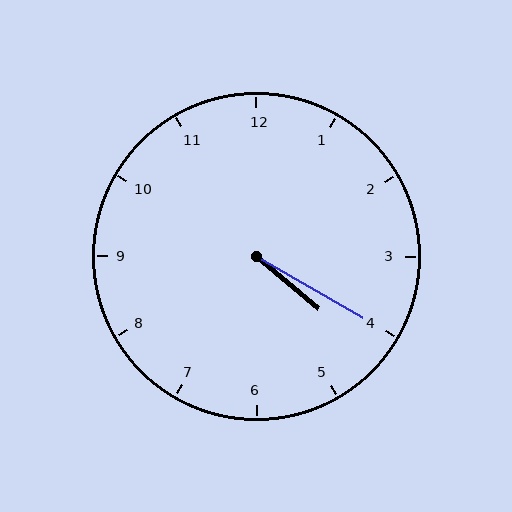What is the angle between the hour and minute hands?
Approximately 10 degrees.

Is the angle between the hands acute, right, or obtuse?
It is acute.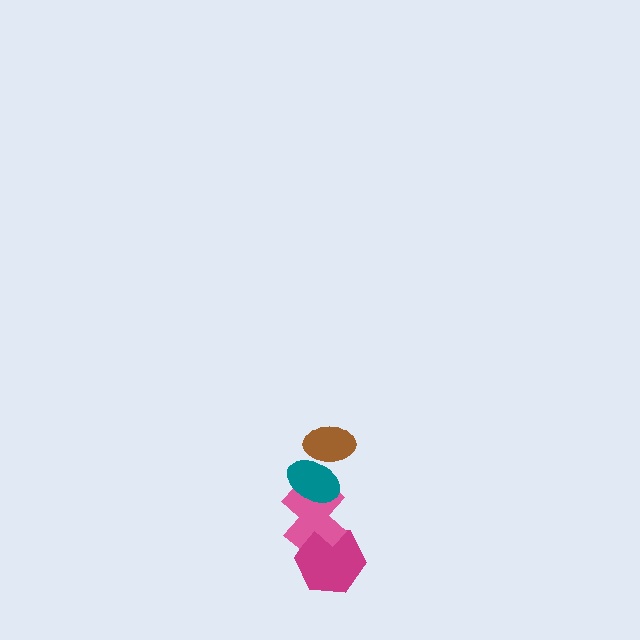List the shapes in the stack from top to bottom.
From top to bottom: the brown ellipse, the teal ellipse, the pink cross, the magenta hexagon.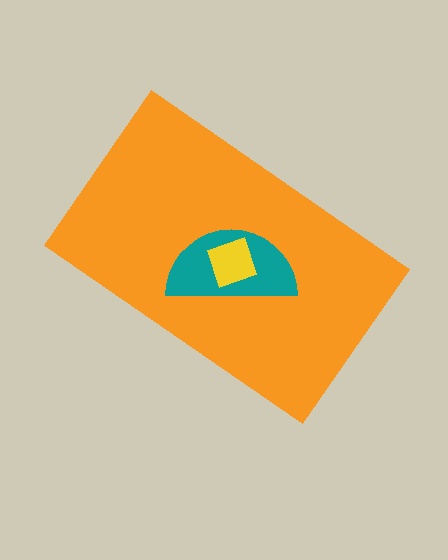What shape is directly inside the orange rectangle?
The teal semicircle.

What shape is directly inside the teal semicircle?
The yellow square.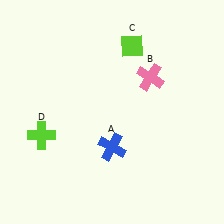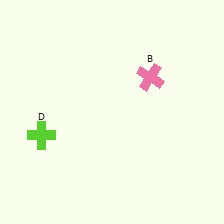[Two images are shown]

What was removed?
The lime diamond (C), the blue cross (A) were removed in Image 2.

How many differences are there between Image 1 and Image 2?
There are 2 differences between the two images.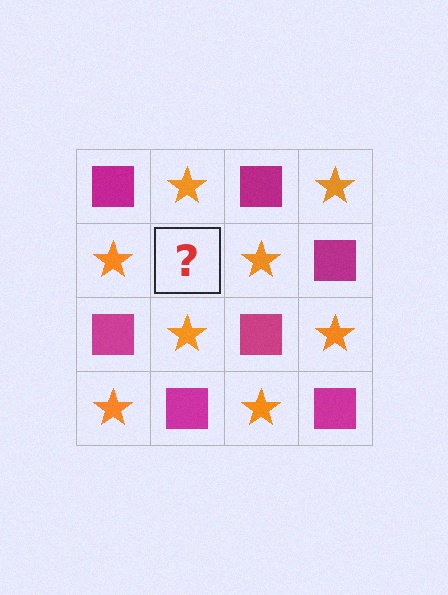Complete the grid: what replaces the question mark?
The question mark should be replaced with a magenta square.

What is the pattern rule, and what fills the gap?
The rule is that it alternates magenta square and orange star in a checkerboard pattern. The gap should be filled with a magenta square.